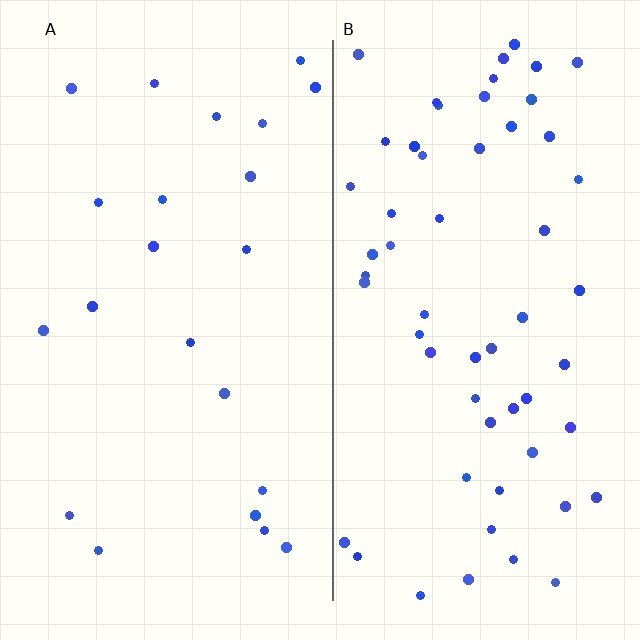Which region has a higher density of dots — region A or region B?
B (the right).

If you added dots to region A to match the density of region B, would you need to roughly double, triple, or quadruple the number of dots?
Approximately triple.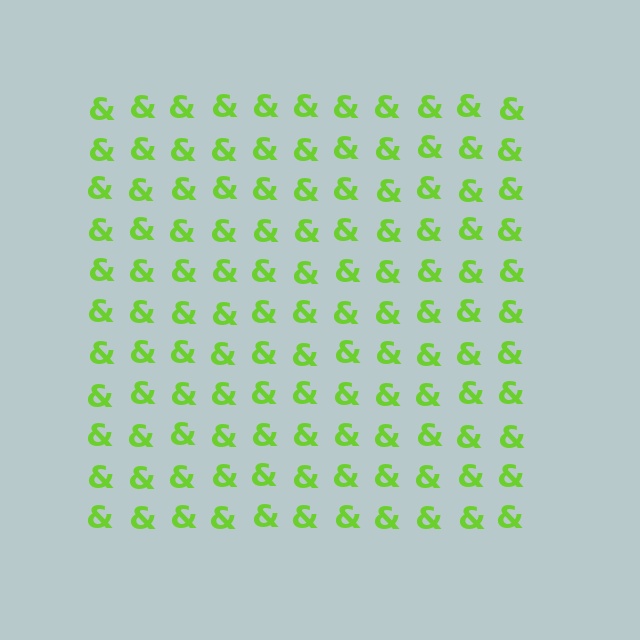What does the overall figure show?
The overall figure shows a square.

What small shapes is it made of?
It is made of small ampersands.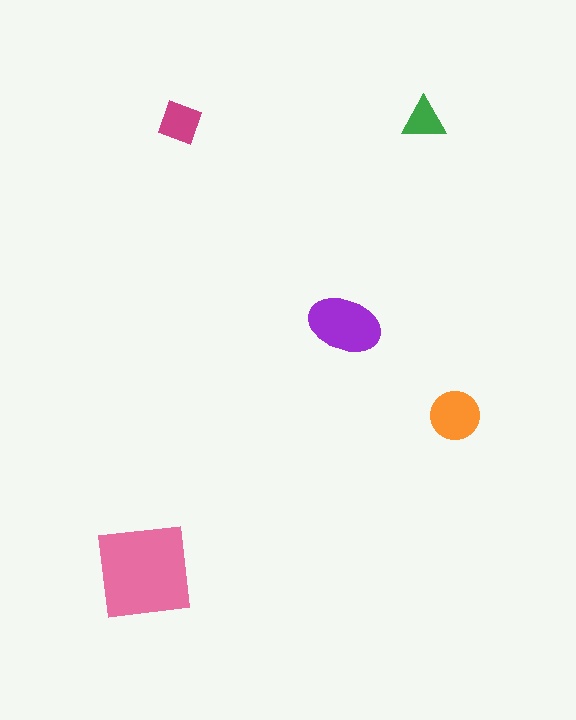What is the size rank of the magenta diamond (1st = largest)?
4th.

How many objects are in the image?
There are 5 objects in the image.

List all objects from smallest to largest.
The green triangle, the magenta diamond, the orange circle, the purple ellipse, the pink square.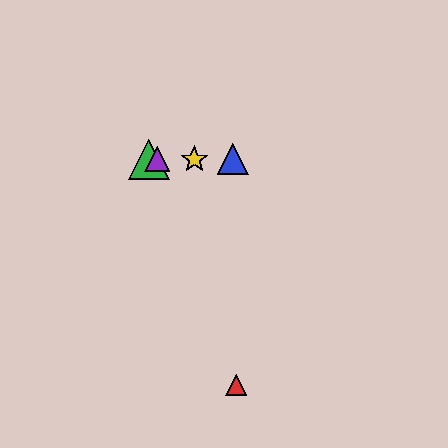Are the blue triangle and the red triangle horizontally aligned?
No, the blue triangle is at y≈159 and the red triangle is at y≈385.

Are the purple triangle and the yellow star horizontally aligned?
Yes, both are at y≈159.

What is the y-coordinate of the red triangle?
The red triangle is at y≈385.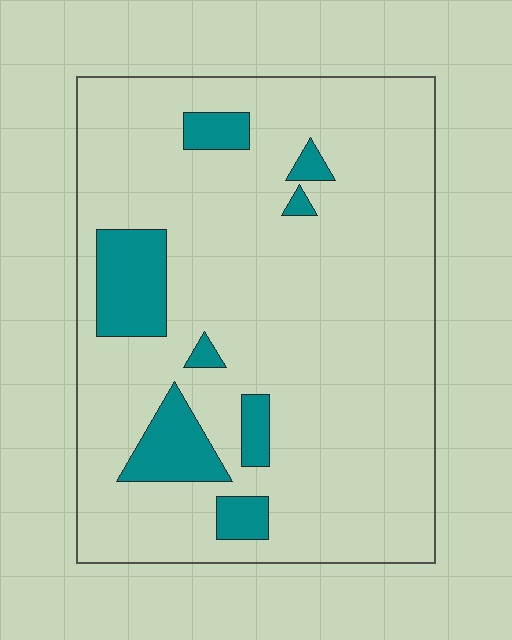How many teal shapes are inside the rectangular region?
8.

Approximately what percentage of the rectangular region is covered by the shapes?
Approximately 15%.